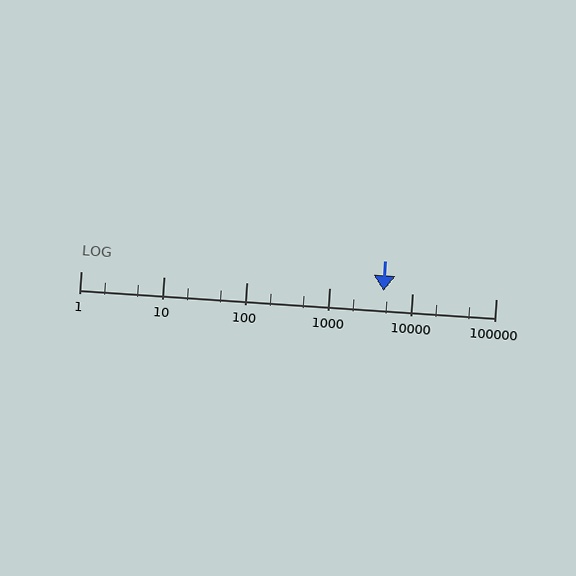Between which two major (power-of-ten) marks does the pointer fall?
The pointer is between 1000 and 10000.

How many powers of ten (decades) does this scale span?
The scale spans 5 decades, from 1 to 100000.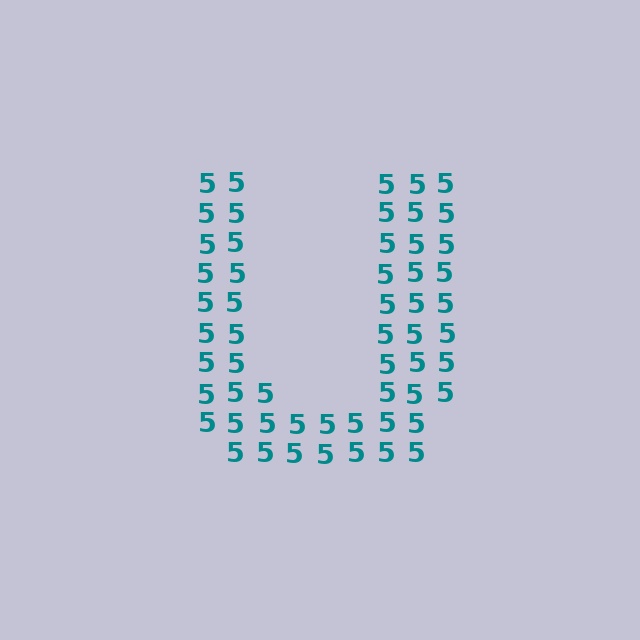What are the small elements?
The small elements are digit 5's.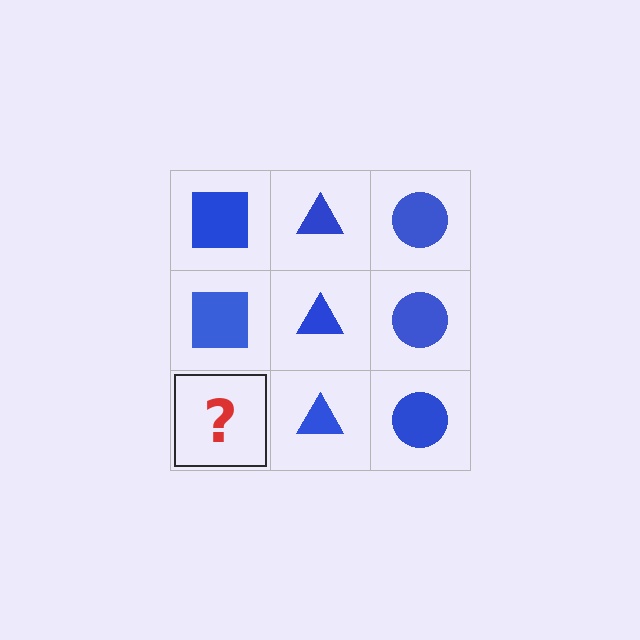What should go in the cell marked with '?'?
The missing cell should contain a blue square.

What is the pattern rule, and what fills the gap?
The rule is that each column has a consistent shape. The gap should be filled with a blue square.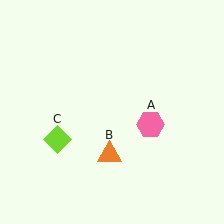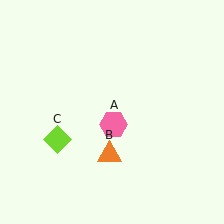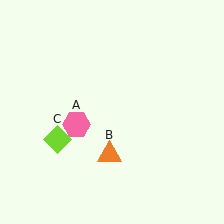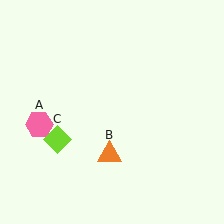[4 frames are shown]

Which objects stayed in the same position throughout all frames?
Orange triangle (object B) and lime diamond (object C) remained stationary.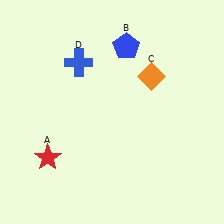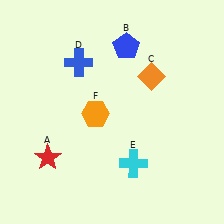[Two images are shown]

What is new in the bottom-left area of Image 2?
An orange hexagon (F) was added in the bottom-left area of Image 2.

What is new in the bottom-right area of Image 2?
A cyan cross (E) was added in the bottom-right area of Image 2.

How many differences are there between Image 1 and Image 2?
There are 2 differences between the two images.